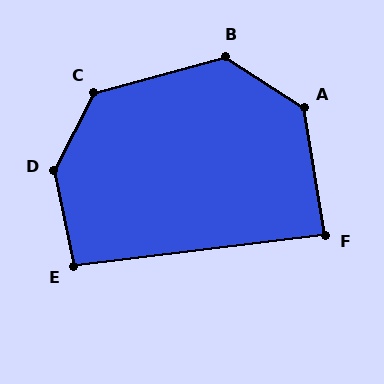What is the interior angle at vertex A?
Approximately 133 degrees (obtuse).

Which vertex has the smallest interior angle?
F, at approximately 88 degrees.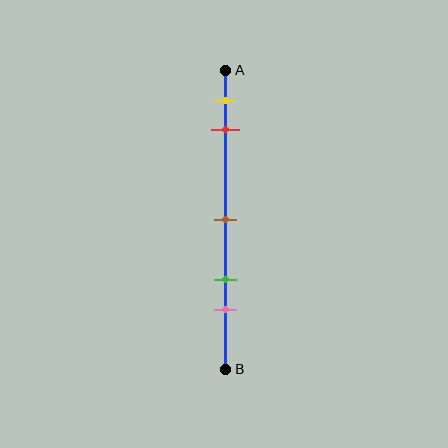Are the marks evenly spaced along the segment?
No, the marks are not evenly spaced.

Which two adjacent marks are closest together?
The yellow and red marks are the closest adjacent pair.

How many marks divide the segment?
There are 5 marks dividing the segment.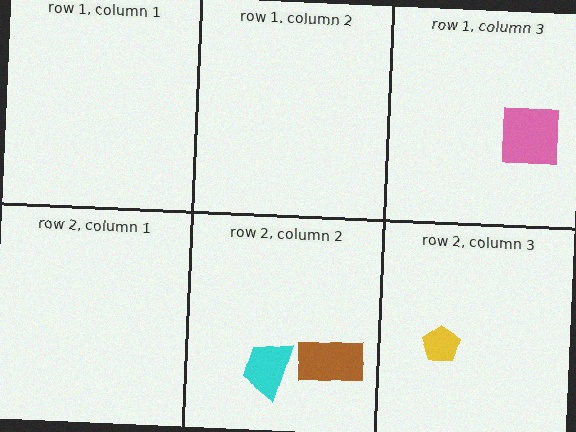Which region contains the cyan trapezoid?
The row 2, column 2 region.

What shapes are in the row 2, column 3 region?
The yellow pentagon.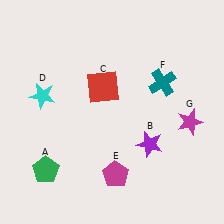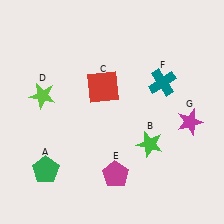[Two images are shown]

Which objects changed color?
B changed from purple to green. D changed from cyan to lime.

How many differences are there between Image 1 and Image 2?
There are 2 differences between the two images.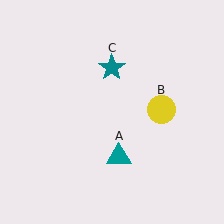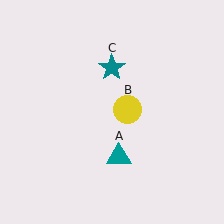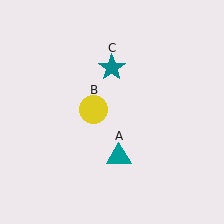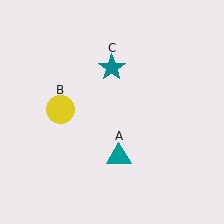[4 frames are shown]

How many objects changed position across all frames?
1 object changed position: yellow circle (object B).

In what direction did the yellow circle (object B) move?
The yellow circle (object B) moved left.